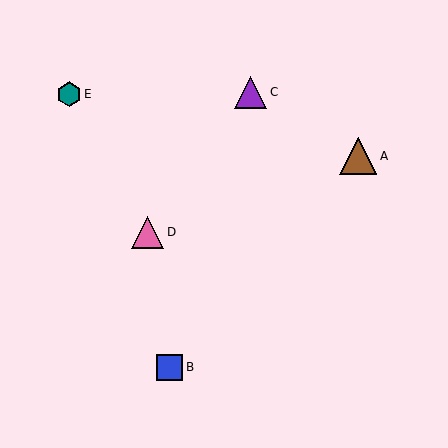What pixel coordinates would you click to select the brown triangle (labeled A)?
Click at (358, 156) to select the brown triangle A.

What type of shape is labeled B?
Shape B is a blue square.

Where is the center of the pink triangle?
The center of the pink triangle is at (148, 232).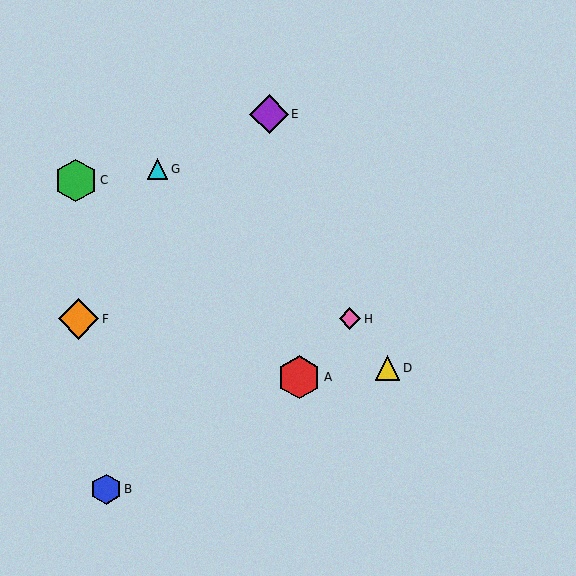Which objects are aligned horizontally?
Objects F, H are aligned horizontally.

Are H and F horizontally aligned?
Yes, both are at y≈319.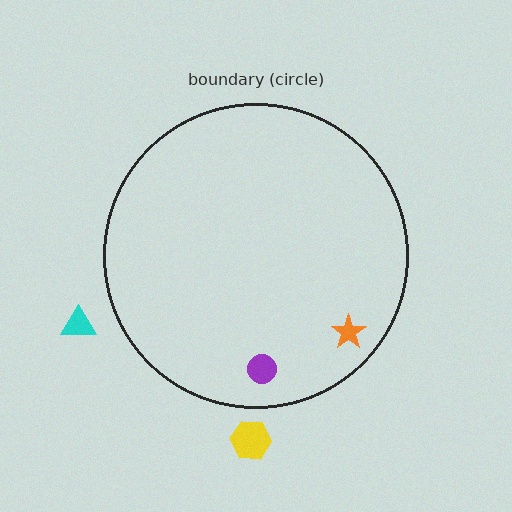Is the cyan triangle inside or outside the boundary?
Outside.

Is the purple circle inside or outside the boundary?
Inside.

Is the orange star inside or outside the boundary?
Inside.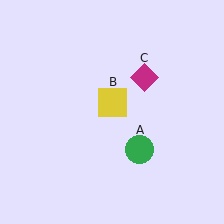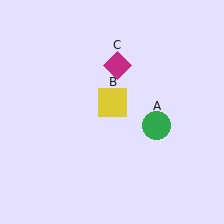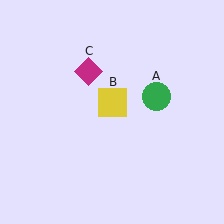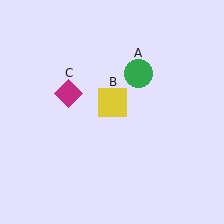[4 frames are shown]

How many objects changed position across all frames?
2 objects changed position: green circle (object A), magenta diamond (object C).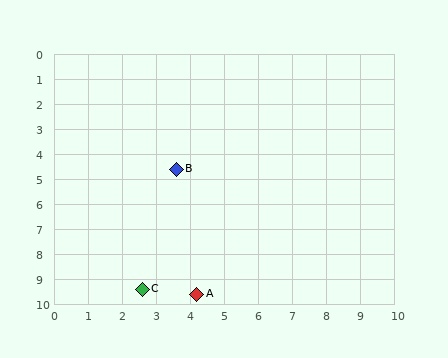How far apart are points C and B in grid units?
Points C and B are about 4.9 grid units apart.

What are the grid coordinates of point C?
Point C is at approximately (2.6, 9.4).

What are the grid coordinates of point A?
Point A is at approximately (4.2, 9.6).